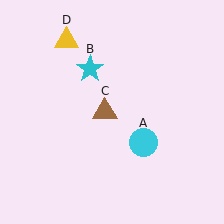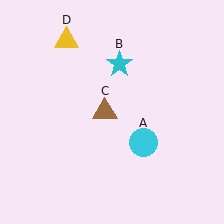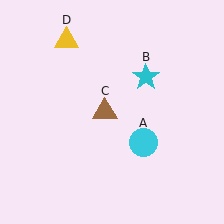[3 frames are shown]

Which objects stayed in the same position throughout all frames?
Cyan circle (object A) and brown triangle (object C) and yellow triangle (object D) remained stationary.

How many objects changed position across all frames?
1 object changed position: cyan star (object B).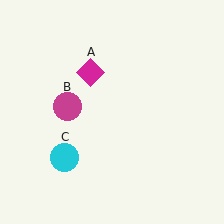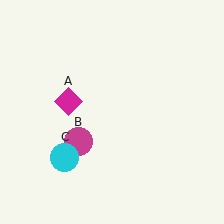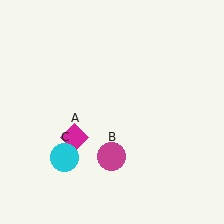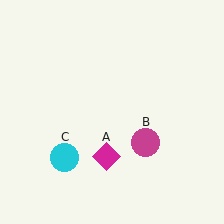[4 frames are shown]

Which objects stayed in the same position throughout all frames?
Cyan circle (object C) remained stationary.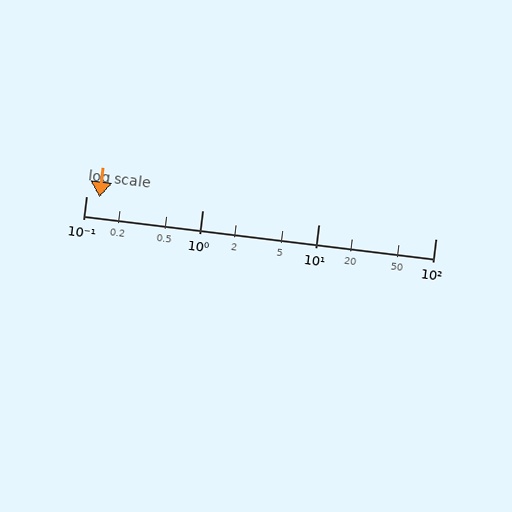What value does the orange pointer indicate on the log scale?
The pointer indicates approximately 0.13.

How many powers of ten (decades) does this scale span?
The scale spans 3 decades, from 0.1 to 100.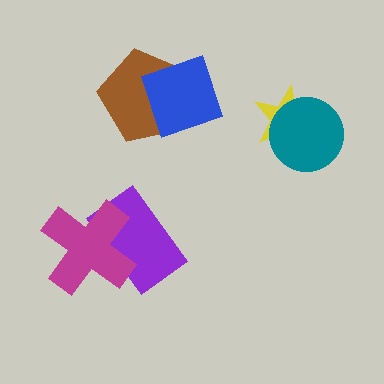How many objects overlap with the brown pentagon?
1 object overlaps with the brown pentagon.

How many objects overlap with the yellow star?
1 object overlaps with the yellow star.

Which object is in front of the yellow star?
The teal circle is in front of the yellow star.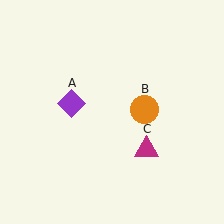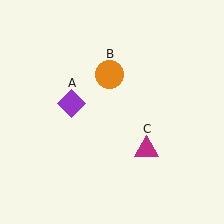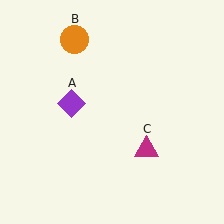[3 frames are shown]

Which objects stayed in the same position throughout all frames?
Purple diamond (object A) and magenta triangle (object C) remained stationary.